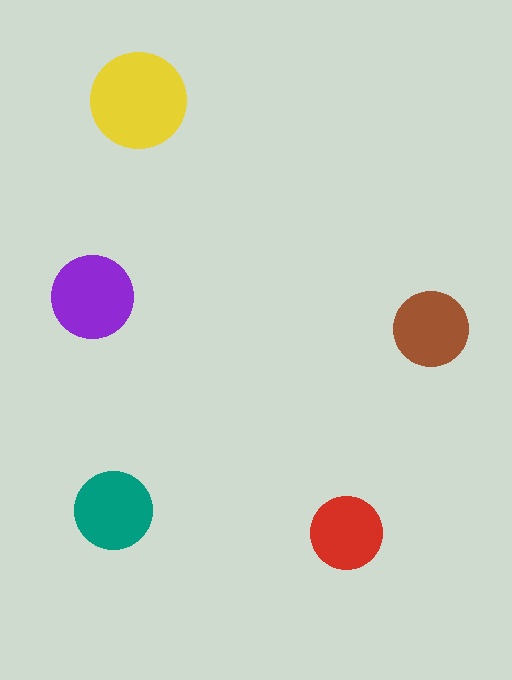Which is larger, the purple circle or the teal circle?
The purple one.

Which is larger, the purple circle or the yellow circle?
The yellow one.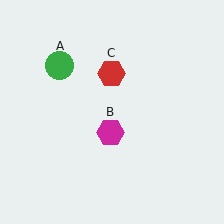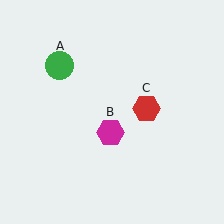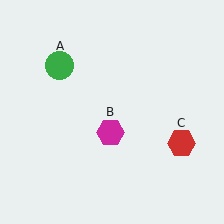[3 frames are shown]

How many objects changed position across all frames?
1 object changed position: red hexagon (object C).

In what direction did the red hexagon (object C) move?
The red hexagon (object C) moved down and to the right.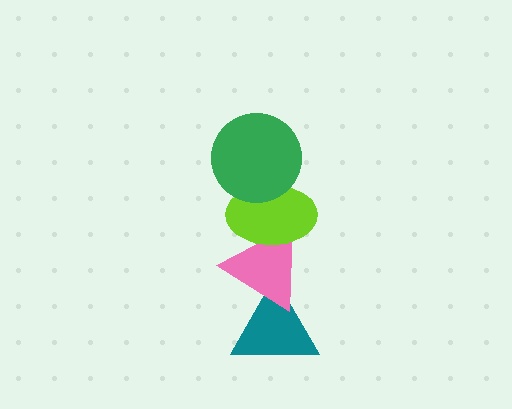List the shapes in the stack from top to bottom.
From top to bottom: the green circle, the lime ellipse, the pink triangle, the teal triangle.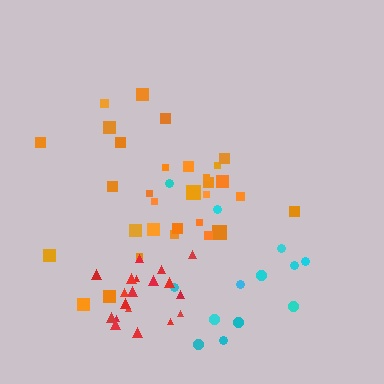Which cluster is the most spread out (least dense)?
Cyan.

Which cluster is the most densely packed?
Red.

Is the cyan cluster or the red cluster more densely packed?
Red.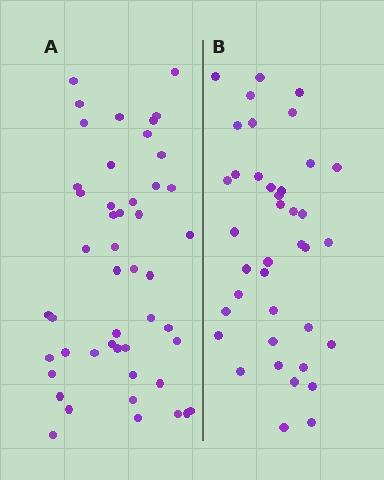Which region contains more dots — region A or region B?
Region A (the left region) has more dots.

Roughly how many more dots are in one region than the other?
Region A has roughly 8 or so more dots than region B.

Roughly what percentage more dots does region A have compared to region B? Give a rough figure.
About 25% more.